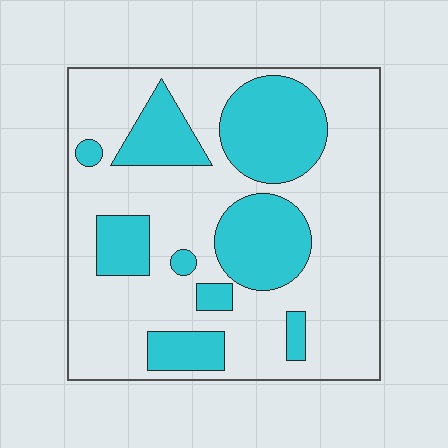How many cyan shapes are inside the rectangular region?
9.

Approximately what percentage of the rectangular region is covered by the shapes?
Approximately 30%.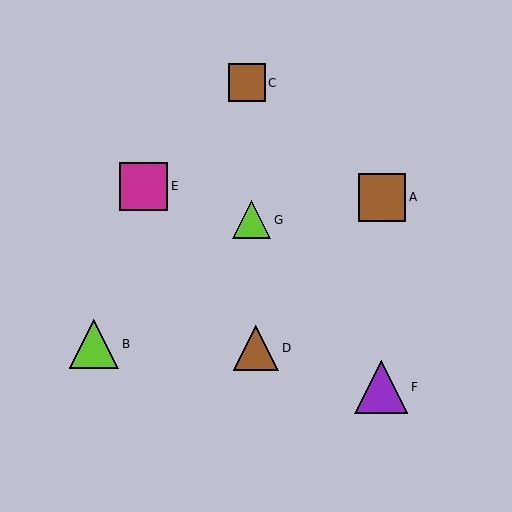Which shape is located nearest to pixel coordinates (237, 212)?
The lime triangle (labeled G) at (252, 220) is nearest to that location.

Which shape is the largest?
The purple triangle (labeled F) is the largest.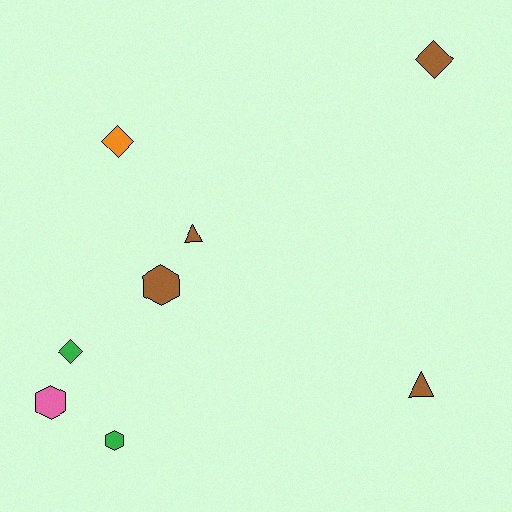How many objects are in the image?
There are 8 objects.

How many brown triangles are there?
There are 2 brown triangles.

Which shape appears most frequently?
Hexagon, with 3 objects.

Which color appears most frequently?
Brown, with 4 objects.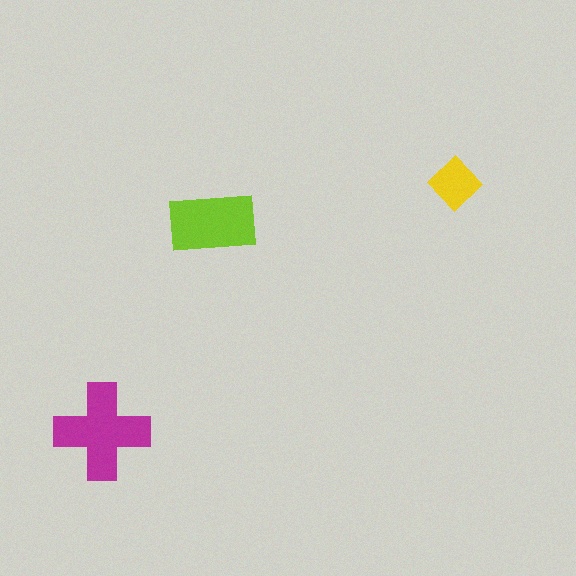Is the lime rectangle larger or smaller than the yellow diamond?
Larger.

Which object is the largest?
The magenta cross.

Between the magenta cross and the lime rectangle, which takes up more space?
The magenta cross.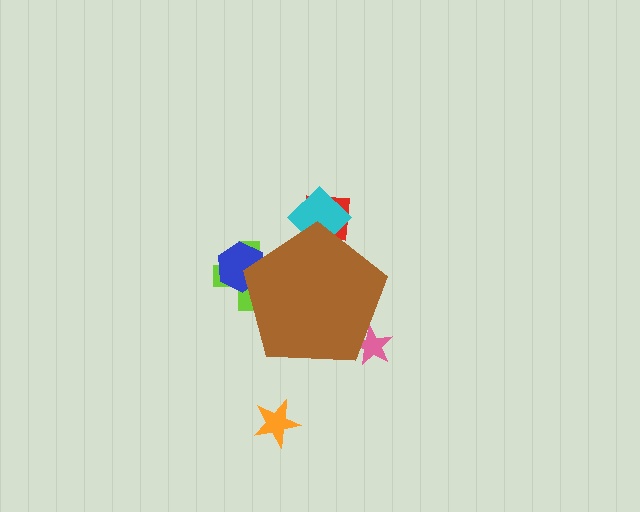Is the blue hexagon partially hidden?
Yes, the blue hexagon is partially hidden behind the brown pentagon.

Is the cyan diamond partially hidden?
Yes, the cyan diamond is partially hidden behind the brown pentagon.